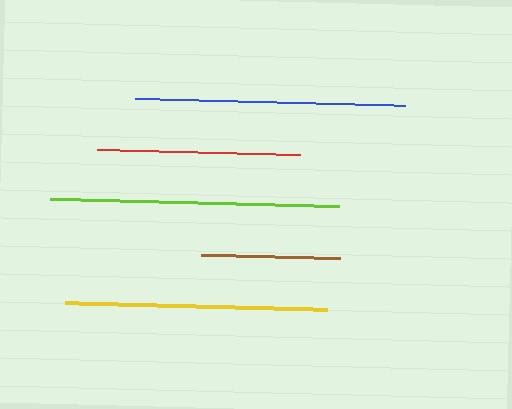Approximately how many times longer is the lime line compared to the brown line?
The lime line is approximately 2.1 times the length of the brown line.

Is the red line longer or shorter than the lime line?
The lime line is longer than the red line.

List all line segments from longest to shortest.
From longest to shortest: lime, blue, yellow, red, brown.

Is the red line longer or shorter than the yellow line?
The yellow line is longer than the red line.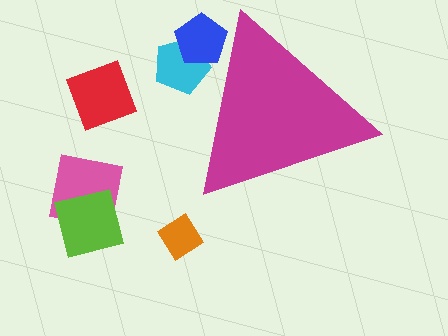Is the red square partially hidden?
No, the red square is fully visible.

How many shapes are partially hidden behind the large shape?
2 shapes are partially hidden.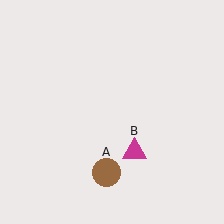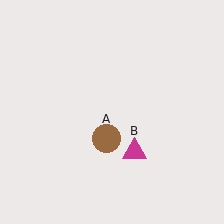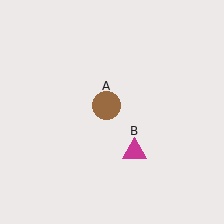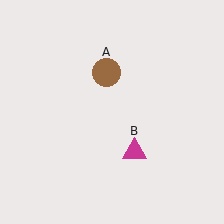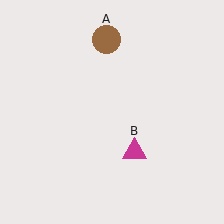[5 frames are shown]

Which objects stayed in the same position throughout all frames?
Magenta triangle (object B) remained stationary.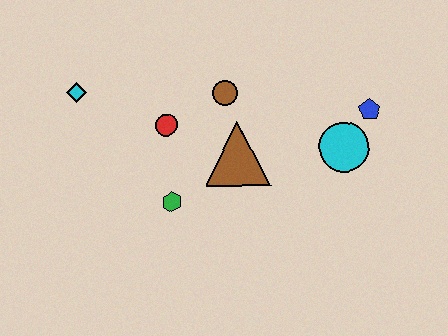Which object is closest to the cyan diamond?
The red circle is closest to the cyan diamond.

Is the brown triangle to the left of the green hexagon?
No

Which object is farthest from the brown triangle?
The cyan diamond is farthest from the brown triangle.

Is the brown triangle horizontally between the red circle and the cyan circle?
Yes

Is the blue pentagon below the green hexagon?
No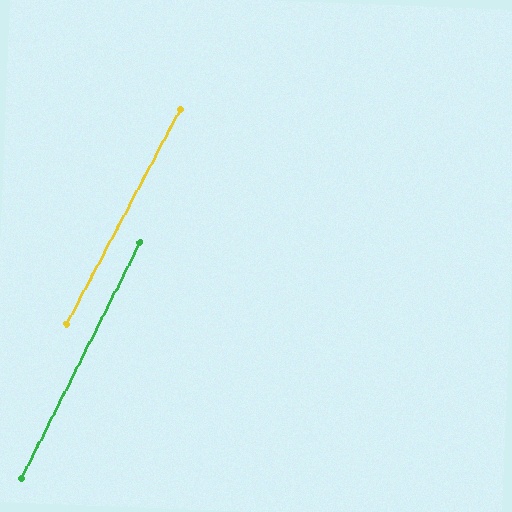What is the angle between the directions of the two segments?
Approximately 1 degree.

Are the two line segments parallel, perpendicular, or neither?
Parallel — their directions differ by only 1.2°.